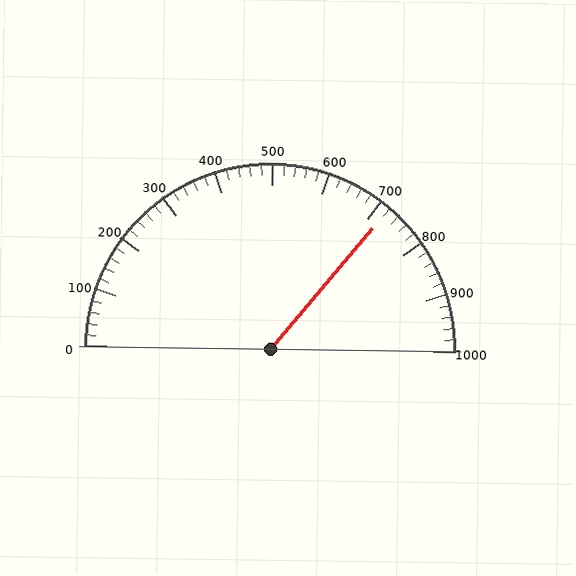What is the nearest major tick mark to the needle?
The nearest major tick mark is 700.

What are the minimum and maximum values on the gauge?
The gauge ranges from 0 to 1000.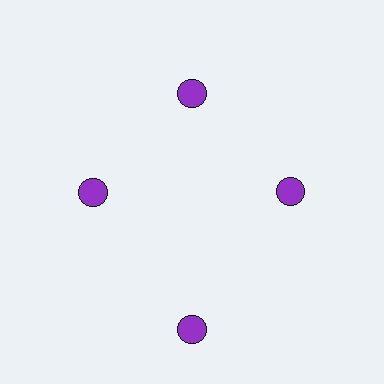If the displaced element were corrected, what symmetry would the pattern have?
It would have 4-fold rotational symmetry — the pattern would map onto itself every 90 degrees.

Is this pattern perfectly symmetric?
No. The 4 purple circles are arranged in a ring, but one element near the 6 o'clock position is pushed outward from the center, breaking the 4-fold rotational symmetry.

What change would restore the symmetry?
The symmetry would be restored by moving it inward, back onto the ring so that all 4 circles sit at equal angles and equal distance from the center.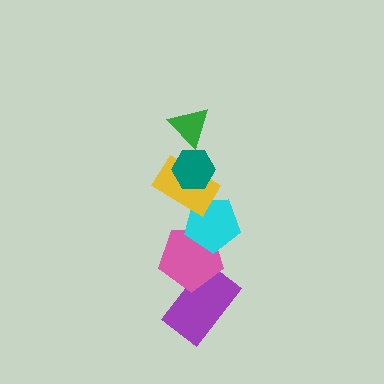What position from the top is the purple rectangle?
The purple rectangle is 6th from the top.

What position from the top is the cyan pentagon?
The cyan pentagon is 4th from the top.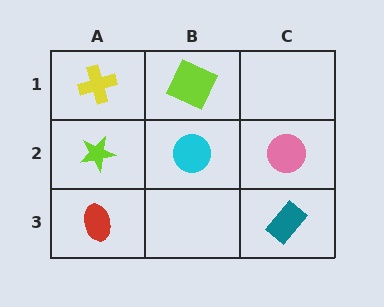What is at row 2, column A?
A lime star.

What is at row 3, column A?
A red ellipse.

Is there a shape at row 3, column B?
No, that cell is empty.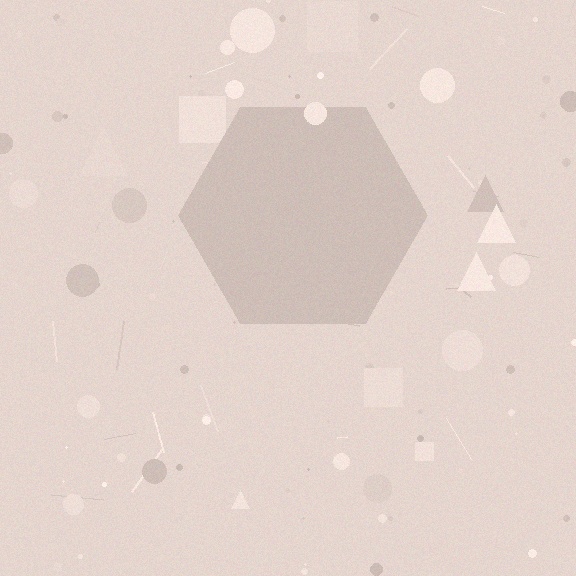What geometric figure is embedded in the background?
A hexagon is embedded in the background.